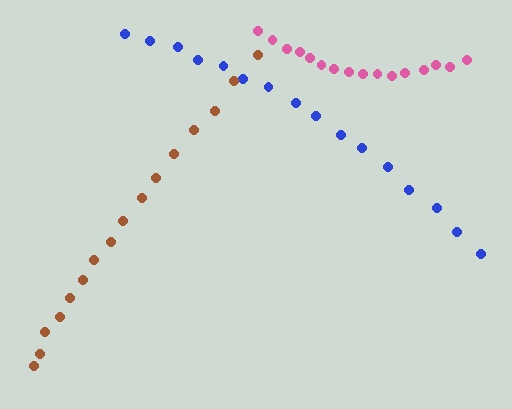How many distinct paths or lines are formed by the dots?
There are 3 distinct paths.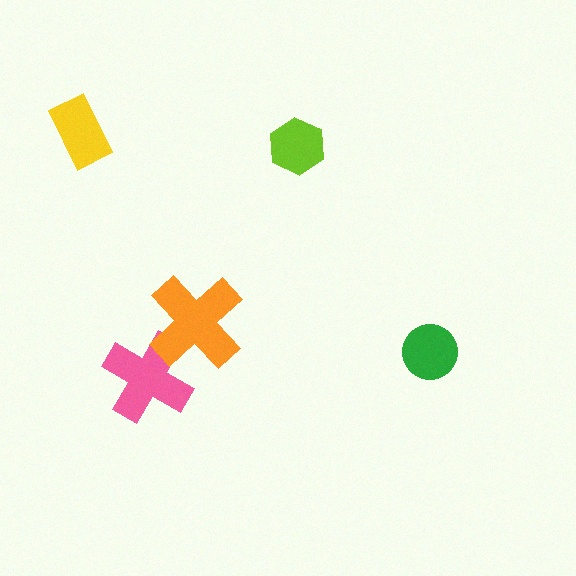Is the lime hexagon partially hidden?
No, no other shape covers it.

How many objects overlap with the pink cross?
1 object overlaps with the pink cross.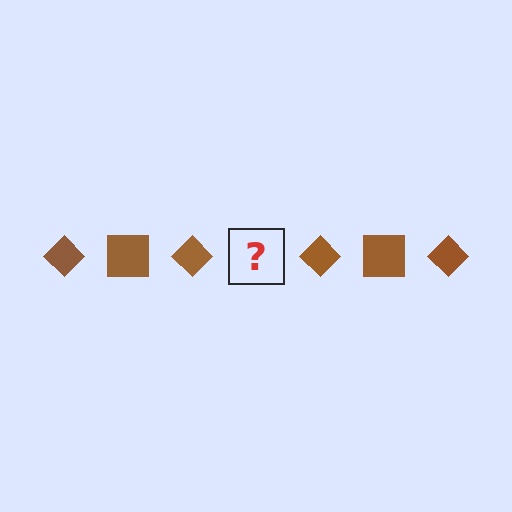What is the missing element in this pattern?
The missing element is a brown square.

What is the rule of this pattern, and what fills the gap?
The rule is that the pattern cycles through diamond, square shapes in brown. The gap should be filled with a brown square.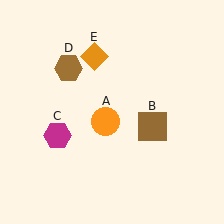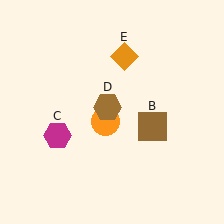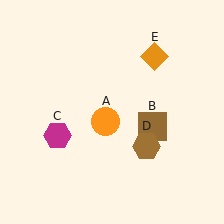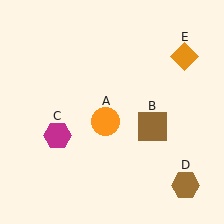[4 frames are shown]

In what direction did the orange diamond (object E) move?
The orange diamond (object E) moved right.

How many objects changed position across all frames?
2 objects changed position: brown hexagon (object D), orange diamond (object E).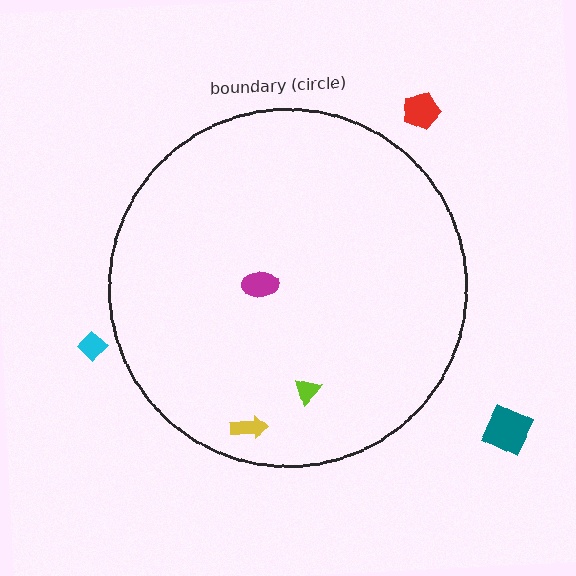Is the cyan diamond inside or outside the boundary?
Outside.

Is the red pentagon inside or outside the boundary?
Outside.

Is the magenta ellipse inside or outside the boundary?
Inside.